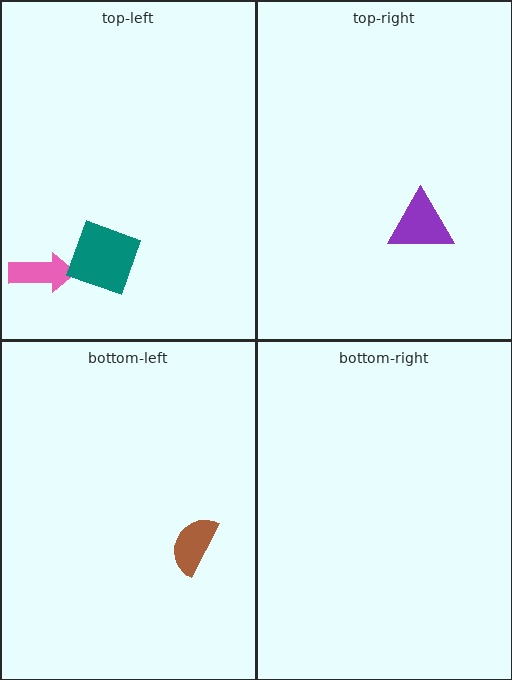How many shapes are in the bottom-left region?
1.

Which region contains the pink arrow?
The top-left region.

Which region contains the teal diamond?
The top-left region.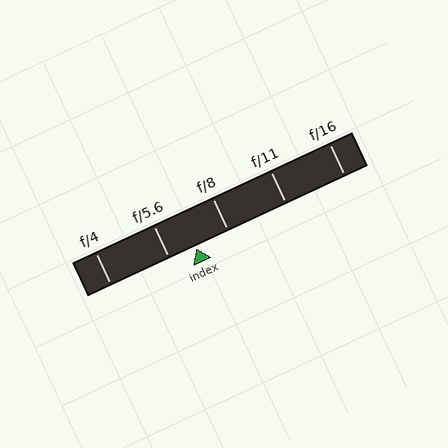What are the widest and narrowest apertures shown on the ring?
The widest aperture shown is f/4 and the narrowest is f/16.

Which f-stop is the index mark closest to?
The index mark is closest to f/5.6.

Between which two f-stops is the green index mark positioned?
The index mark is between f/5.6 and f/8.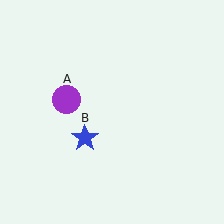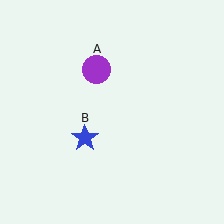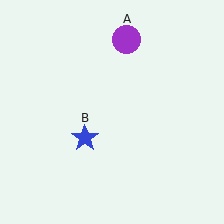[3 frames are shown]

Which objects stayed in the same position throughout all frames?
Blue star (object B) remained stationary.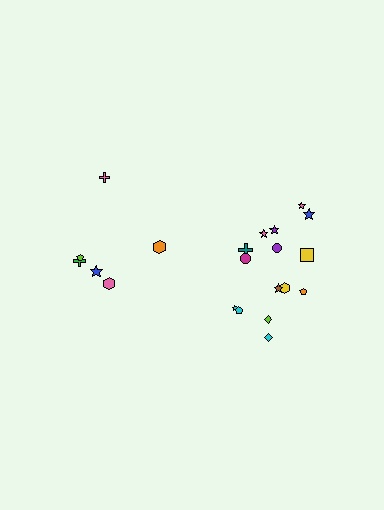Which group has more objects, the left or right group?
The right group.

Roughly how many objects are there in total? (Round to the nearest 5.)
Roughly 20 objects in total.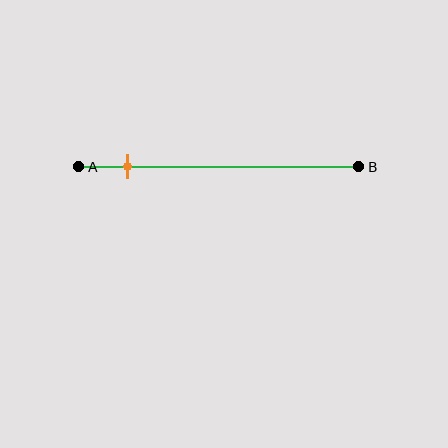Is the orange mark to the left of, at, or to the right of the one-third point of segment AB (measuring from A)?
The orange mark is to the left of the one-third point of segment AB.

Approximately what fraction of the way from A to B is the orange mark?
The orange mark is approximately 15% of the way from A to B.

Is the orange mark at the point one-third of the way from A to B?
No, the mark is at about 15% from A, not at the 33% one-third point.